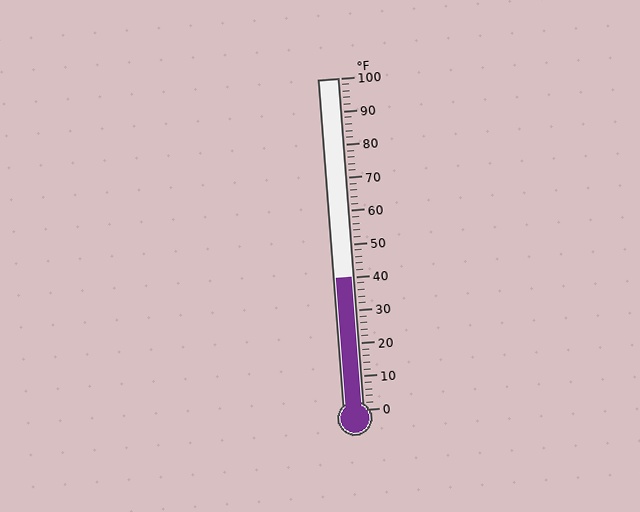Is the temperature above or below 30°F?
The temperature is above 30°F.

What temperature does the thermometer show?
The thermometer shows approximately 40°F.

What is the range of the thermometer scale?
The thermometer scale ranges from 0°F to 100°F.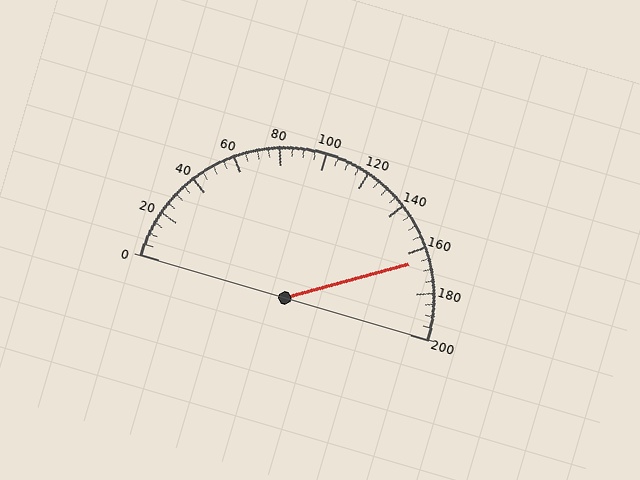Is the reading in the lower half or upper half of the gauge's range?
The reading is in the upper half of the range (0 to 200).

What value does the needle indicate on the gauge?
The needle indicates approximately 165.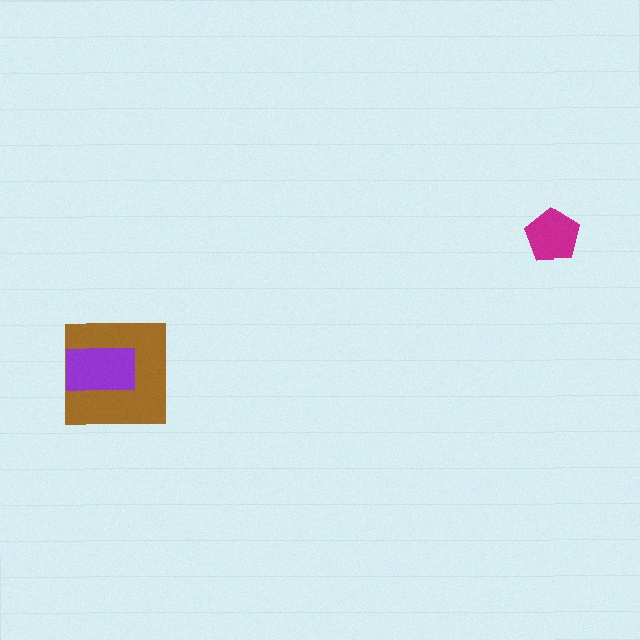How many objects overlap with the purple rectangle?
1 object overlaps with the purple rectangle.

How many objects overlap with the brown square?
1 object overlaps with the brown square.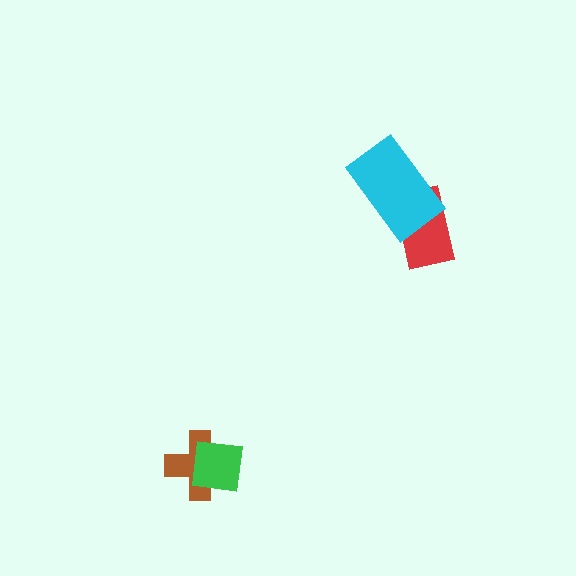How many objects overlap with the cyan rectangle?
1 object overlaps with the cyan rectangle.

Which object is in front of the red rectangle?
The cyan rectangle is in front of the red rectangle.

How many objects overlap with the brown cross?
1 object overlaps with the brown cross.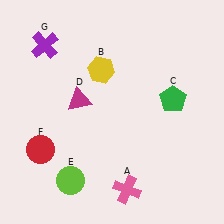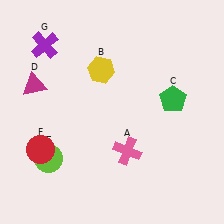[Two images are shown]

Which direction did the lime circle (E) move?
The lime circle (E) moved up.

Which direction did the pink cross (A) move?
The pink cross (A) moved up.